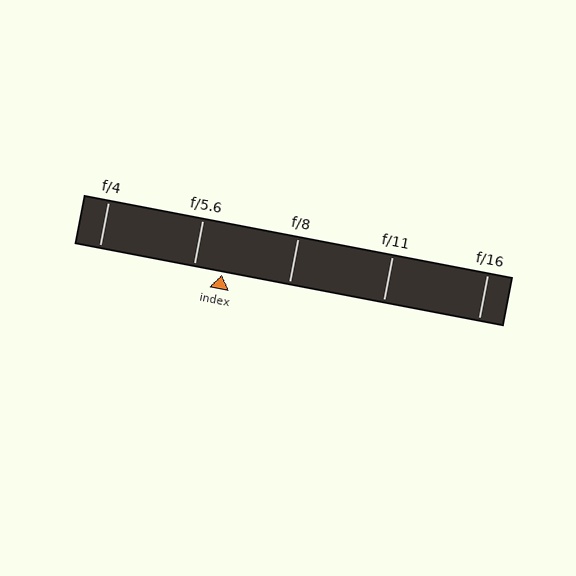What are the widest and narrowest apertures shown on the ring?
The widest aperture shown is f/4 and the narrowest is f/16.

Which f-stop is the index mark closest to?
The index mark is closest to f/5.6.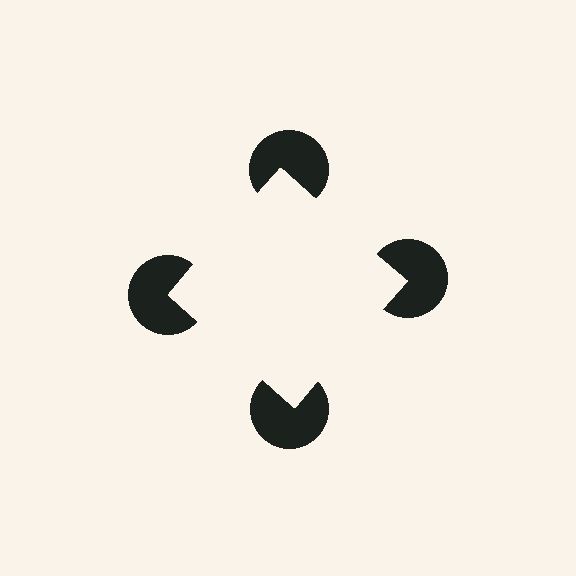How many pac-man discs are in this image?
There are 4 — one at each vertex of the illusory square.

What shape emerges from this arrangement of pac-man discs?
An illusory square — its edges are inferred from the aligned wedge cuts in the pac-man discs, not physically drawn.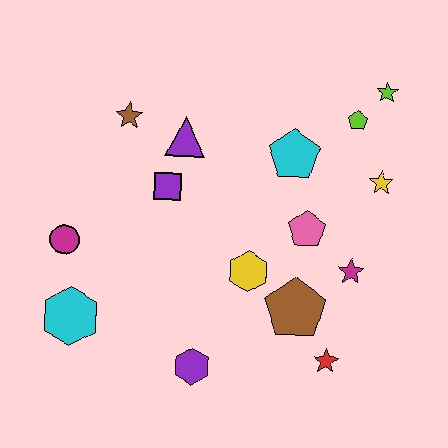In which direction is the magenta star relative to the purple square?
The magenta star is to the right of the purple square.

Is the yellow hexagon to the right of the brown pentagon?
No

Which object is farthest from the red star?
The brown star is farthest from the red star.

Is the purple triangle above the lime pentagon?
No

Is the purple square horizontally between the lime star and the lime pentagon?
No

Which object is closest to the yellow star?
The lime pentagon is closest to the yellow star.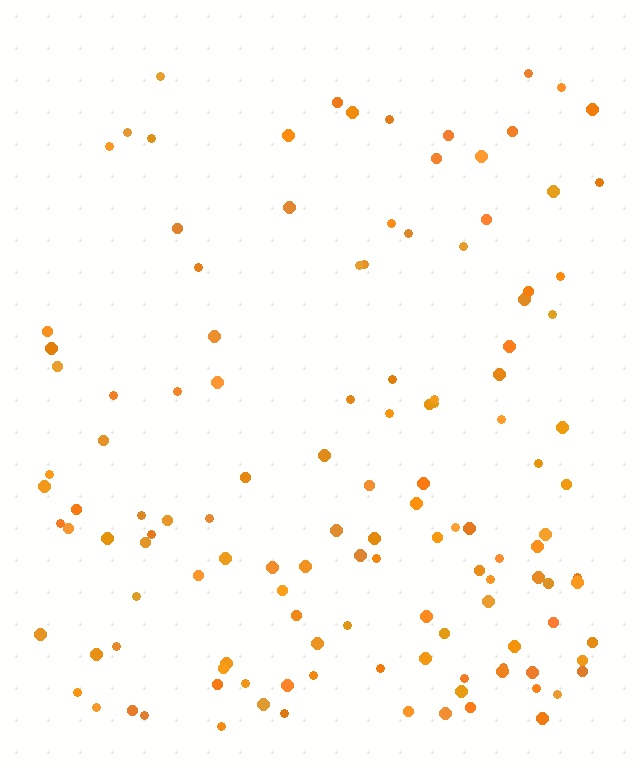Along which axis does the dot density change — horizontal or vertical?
Vertical.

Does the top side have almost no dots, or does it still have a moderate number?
Still a moderate number, just noticeably fewer than the bottom.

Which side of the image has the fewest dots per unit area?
The top.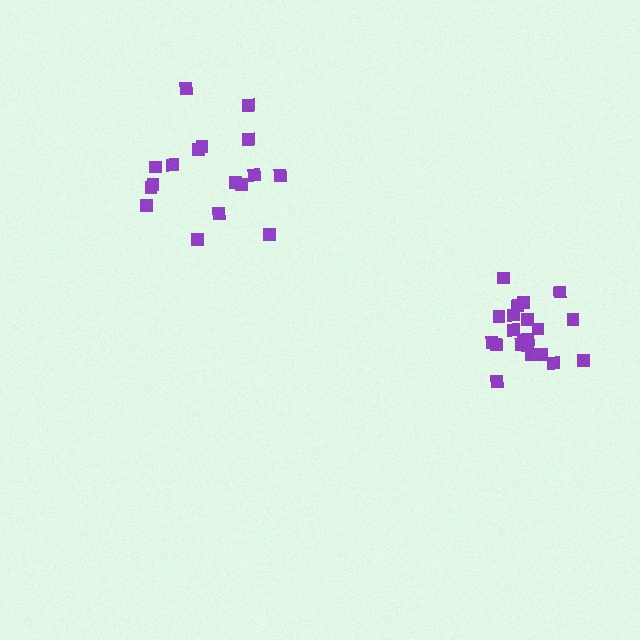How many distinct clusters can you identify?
There are 2 distinct clusters.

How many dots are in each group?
Group 1: 17 dots, Group 2: 21 dots (38 total).